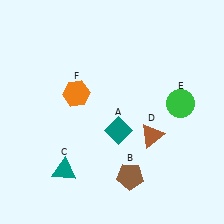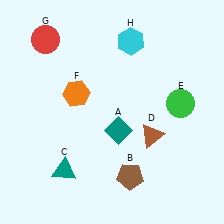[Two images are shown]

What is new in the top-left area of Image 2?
A red circle (G) was added in the top-left area of Image 2.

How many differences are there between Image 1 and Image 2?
There are 2 differences between the two images.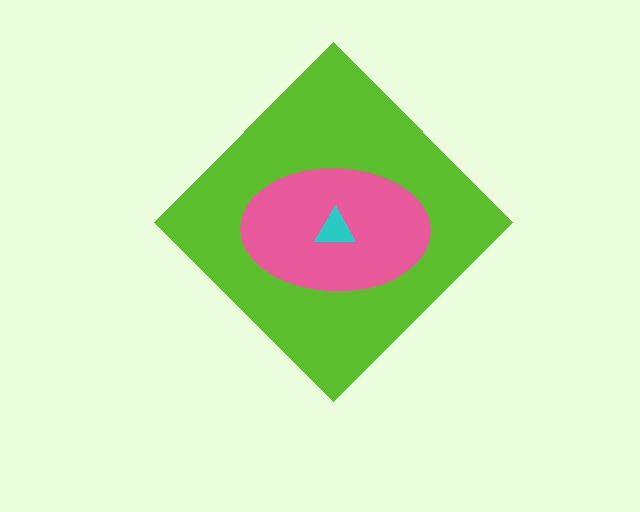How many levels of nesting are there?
3.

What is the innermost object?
The cyan triangle.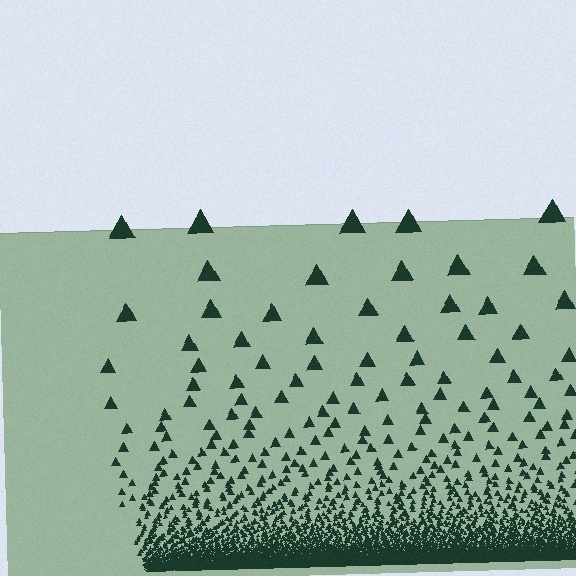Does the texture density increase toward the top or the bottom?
Density increases toward the bottom.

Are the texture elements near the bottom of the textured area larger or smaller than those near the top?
Smaller. The gradient is inverted — elements near the bottom are smaller and denser.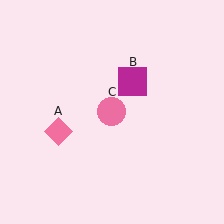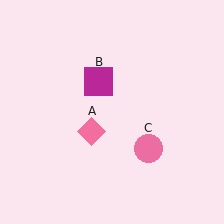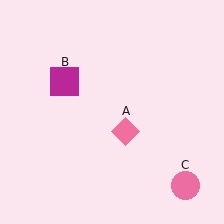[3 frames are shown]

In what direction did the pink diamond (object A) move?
The pink diamond (object A) moved right.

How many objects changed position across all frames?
3 objects changed position: pink diamond (object A), magenta square (object B), pink circle (object C).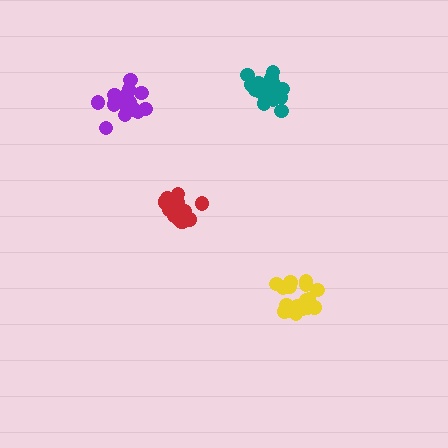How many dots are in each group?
Group 1: 15 dots, Group 2: 21 dots, Group 3: 18 dots, Group 4: 19 dots (73 total).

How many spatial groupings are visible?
There are 4 spatial groupings.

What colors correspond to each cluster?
The clusters are colored: red, yellow, teal, purple.